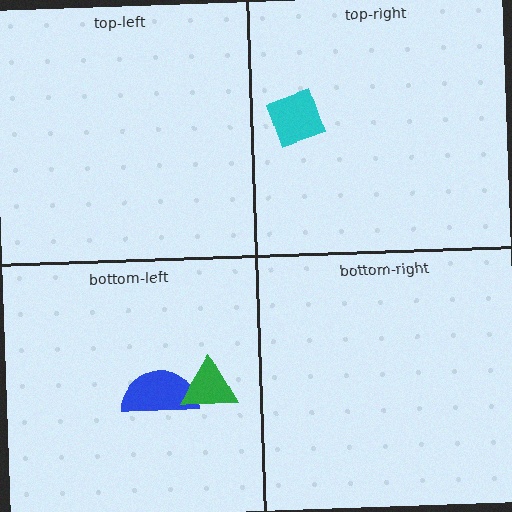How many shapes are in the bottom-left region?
2.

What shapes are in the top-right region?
The cyan diamond.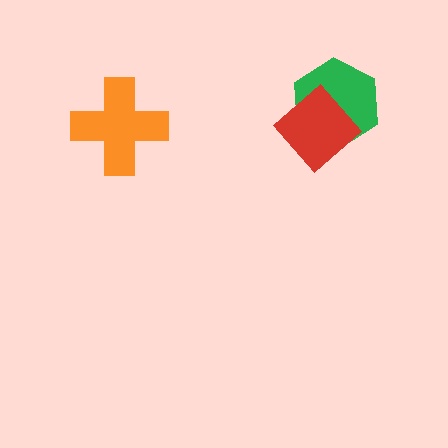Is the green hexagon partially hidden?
Yes, it is partially covered by another shape.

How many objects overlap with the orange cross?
0 objects overlap with the orange cross.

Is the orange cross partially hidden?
No, no other shape covers it.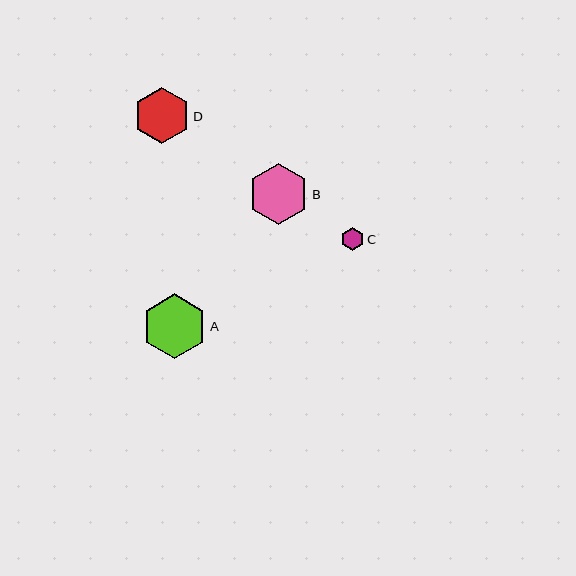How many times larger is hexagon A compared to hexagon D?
Hexagon A is approximately 1.1 times the size of hexagon D.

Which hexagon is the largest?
Hexagon A is the largest with a size of approximately 65 pixels.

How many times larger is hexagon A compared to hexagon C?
Hexagon A is approximately 2.9 times the size of hexagon C.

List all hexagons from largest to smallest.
From largest to smallest: A, B, D, C.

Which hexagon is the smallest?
Hexagon C is the smallest with a size of approximately 23 pixels.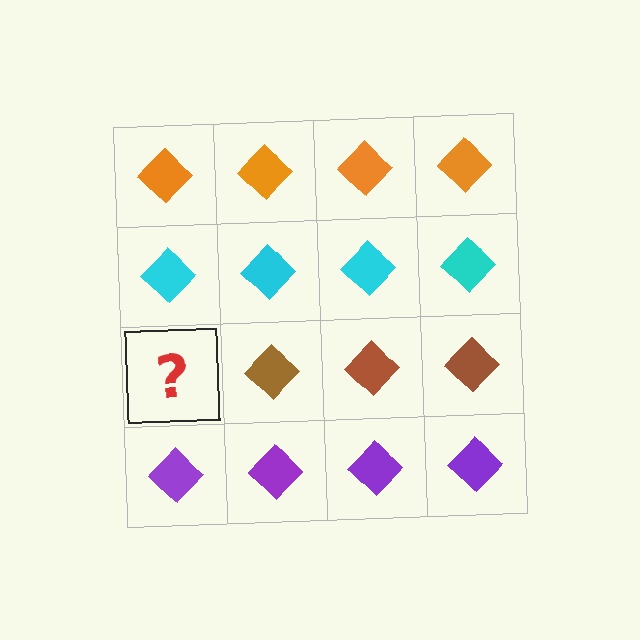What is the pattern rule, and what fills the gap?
The rule is that each row has a consistent color. The gap should be filled with a brown diamond.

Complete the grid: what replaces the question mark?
The question mark should be replaced with a brown diamond.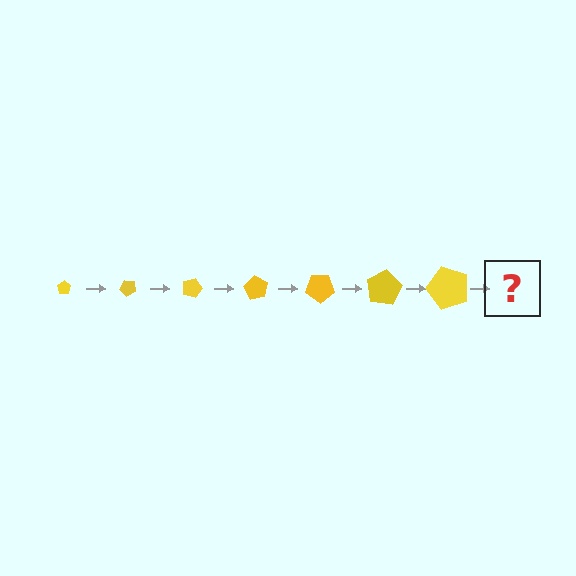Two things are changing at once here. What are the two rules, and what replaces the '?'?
The two rules are that the pentagon grows larger each step and it rotates 45 degrees each step. The '?' should be a pentagon, larger than the previous one and rotated 315 degrees from the start.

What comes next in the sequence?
The next element should be a pentagon, larger than the previous one and rotated 315 degrees from the start.